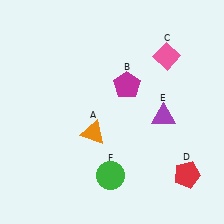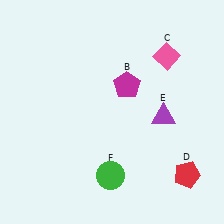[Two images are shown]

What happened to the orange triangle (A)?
The orange triangle (A) was removed in Image 2. It was in the bottom-left area of Image 1.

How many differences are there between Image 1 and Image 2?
There is 1 difference between the two images.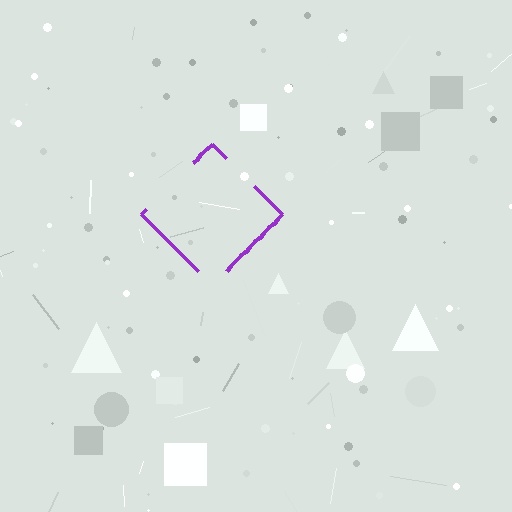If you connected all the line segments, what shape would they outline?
They would outline a diamond.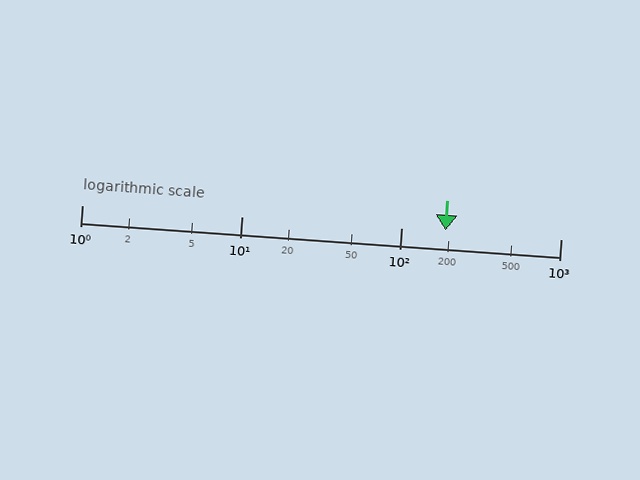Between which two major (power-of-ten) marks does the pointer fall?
The pointer is between 100 and 1000.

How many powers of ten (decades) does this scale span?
The scale spans 3 decades, from 1 to 1000.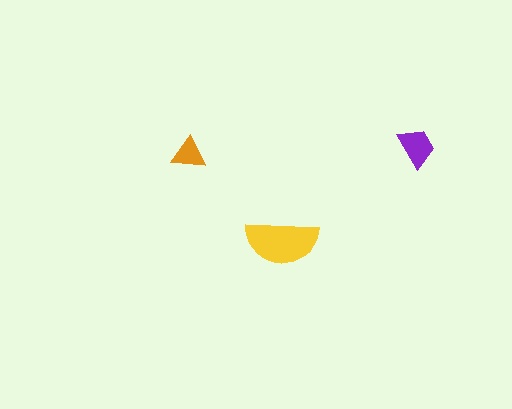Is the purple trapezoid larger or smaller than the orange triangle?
Larger.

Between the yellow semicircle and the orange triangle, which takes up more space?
The yellow semicircle.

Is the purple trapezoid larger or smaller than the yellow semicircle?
Smaller.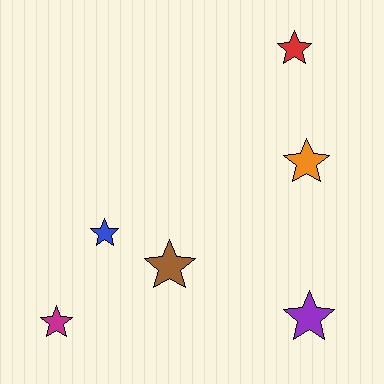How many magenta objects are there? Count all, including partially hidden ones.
There is 1 magenta object.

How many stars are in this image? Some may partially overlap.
There are 6 stars.